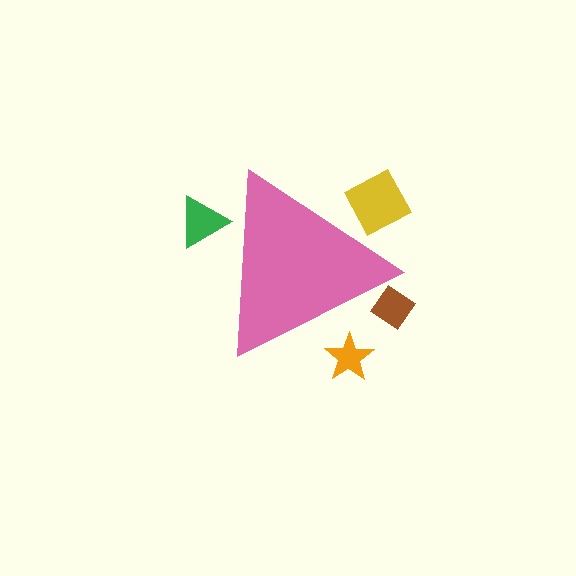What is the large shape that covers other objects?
A pink triangle.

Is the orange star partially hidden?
Yes, the orange star is partially hidden behind the pink triangle.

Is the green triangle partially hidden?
Yes, the green triangle is partially hidden behind the pink triangle.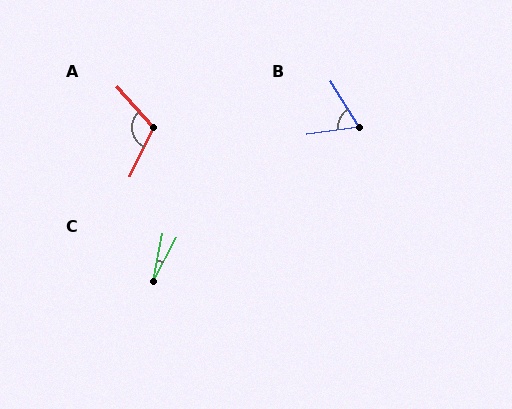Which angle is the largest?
A, at approximately 112 degrees.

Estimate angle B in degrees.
Approximately 66 degrees.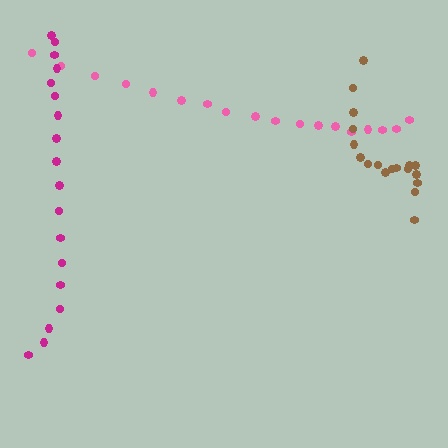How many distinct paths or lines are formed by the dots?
There are 3 distinct paths.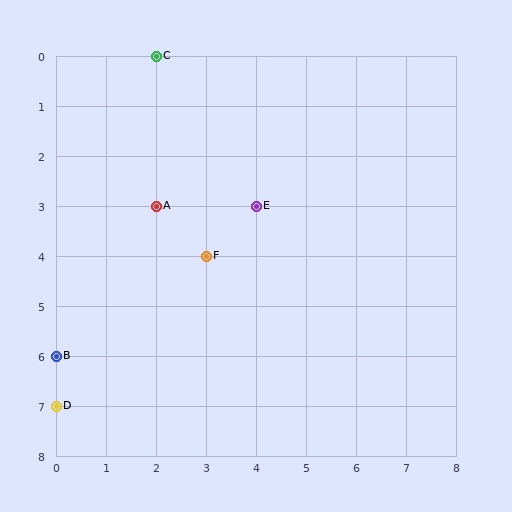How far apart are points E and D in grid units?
Points E and D are 4 columns and 4 rows apart (about 5.7 grid units diagonally).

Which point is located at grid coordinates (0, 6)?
Point B is at (0, 6).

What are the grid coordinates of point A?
Point A is at grid coordinates (2, 3).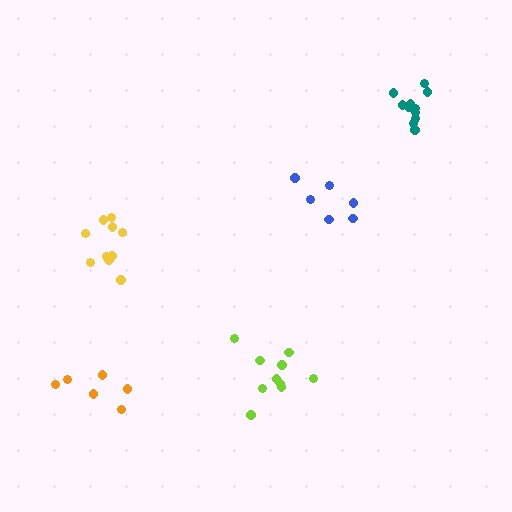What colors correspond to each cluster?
The clusters are colored: lime, teal, yellow, blue, orange.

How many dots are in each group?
Group 1: 10 dots, Group 2: 11 dots, Group 3: 10 dots, Group 4: 6 dots, Group 5: 6 dots (43 total).